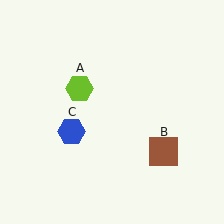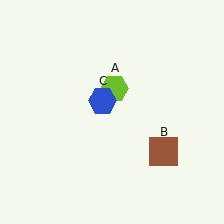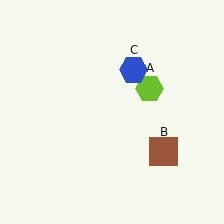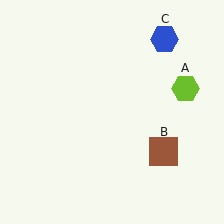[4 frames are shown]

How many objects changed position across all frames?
2 objects changed position: lime hexagon (object A), blue hexagon (object C).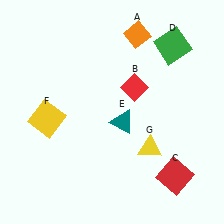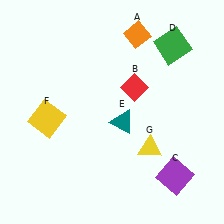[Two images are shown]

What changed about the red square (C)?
In Image 1, C is red. In Image 2, it changed to purple.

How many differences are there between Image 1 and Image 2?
There is 1 difference between the two images.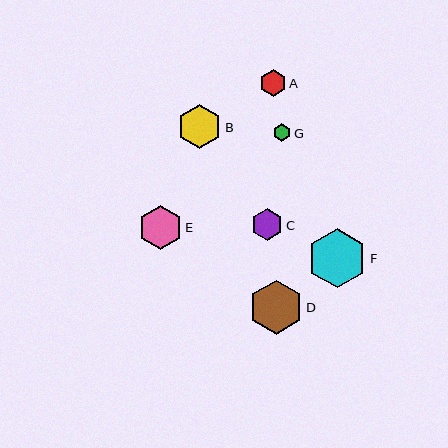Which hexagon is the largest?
Hexagon F is the largest with a size of approximately 60 pixels.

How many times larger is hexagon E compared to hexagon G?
Hexagon E is approximately 2.5 times the size of hexagon G.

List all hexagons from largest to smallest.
From largest to smallest: F, D, B, E, C, A, G.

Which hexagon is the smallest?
Hexagon G is the smallest with a size of approximately 18 pixels.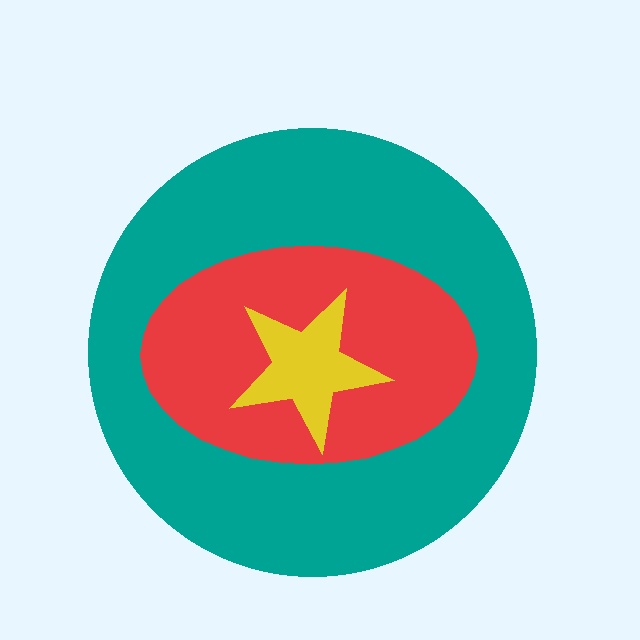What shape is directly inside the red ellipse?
The yellow star.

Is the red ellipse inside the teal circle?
Yes.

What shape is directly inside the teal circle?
The red ellipse.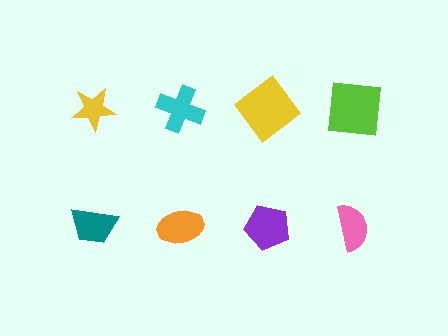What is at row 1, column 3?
A yellow diamond.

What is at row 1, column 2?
A cyan cross.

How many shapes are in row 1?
4 shapes.